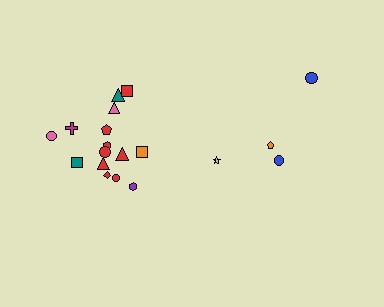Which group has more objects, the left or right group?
The left group.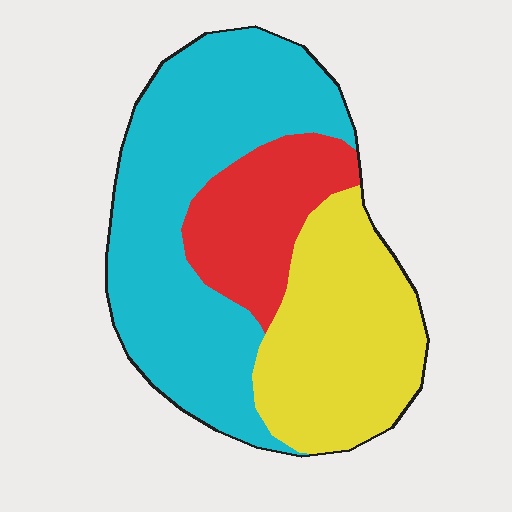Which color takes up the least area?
Red, at roughly 20%.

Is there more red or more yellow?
Yellow.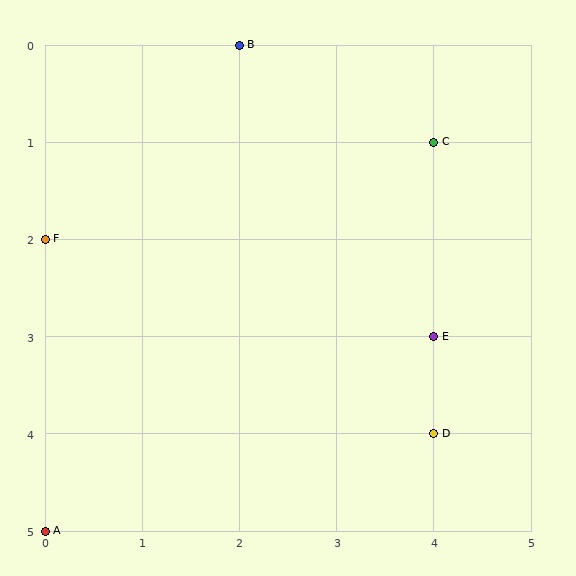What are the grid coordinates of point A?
Point A is at grid coordinates (0, 5).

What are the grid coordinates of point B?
Point B is at grid coordinates (2, 0).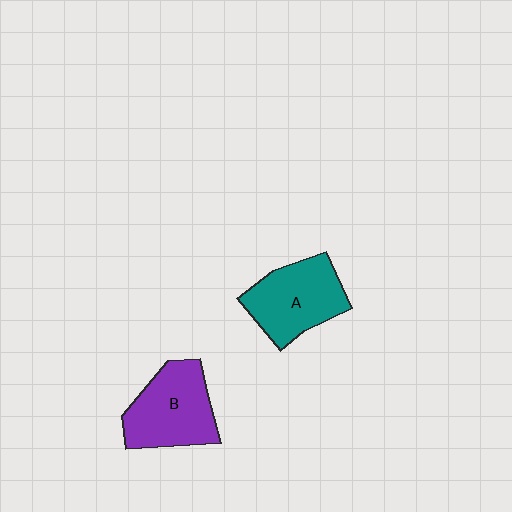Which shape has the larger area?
Shape B (purple).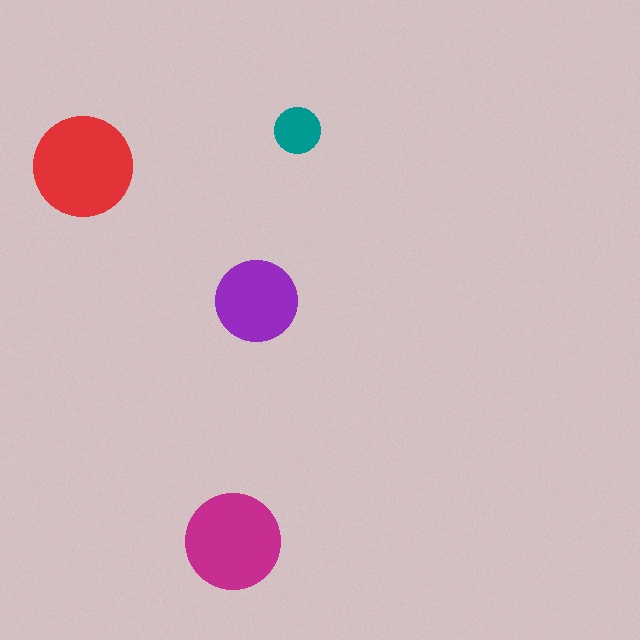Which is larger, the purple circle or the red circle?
The red one.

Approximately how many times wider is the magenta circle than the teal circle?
About 2 times wider.